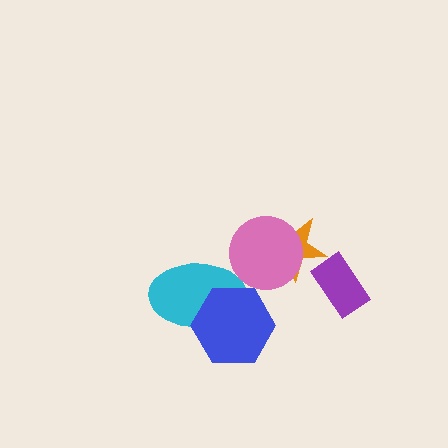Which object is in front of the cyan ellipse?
The blue hexagon is in front of the cyan ellipse.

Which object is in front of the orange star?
The pink circle is in front of the orange star.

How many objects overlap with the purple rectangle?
0 objects overlap with the purple rectangle.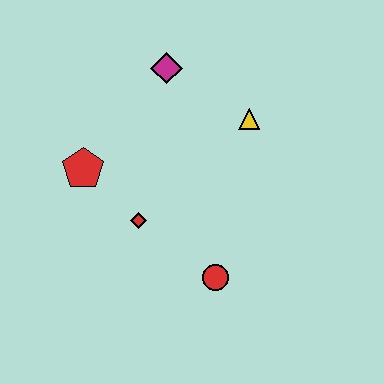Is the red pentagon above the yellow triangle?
No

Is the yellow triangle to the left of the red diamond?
No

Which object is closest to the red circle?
The red diamond is closest to the red circle.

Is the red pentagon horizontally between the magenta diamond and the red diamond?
No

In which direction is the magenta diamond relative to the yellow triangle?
The magenta diamond is to the left of the yellow triangle.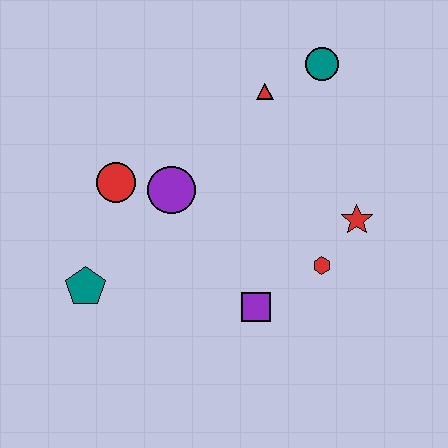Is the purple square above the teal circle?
No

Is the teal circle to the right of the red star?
No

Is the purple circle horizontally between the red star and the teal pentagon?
Yes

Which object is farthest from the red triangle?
The teal pentagon is farthest from the red triangle.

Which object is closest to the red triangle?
The teal circle is closest to the red triangle.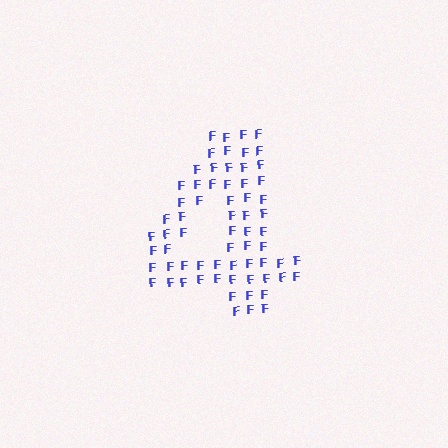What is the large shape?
The large shape is the digit 4.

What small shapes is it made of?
It is made of small letter F's.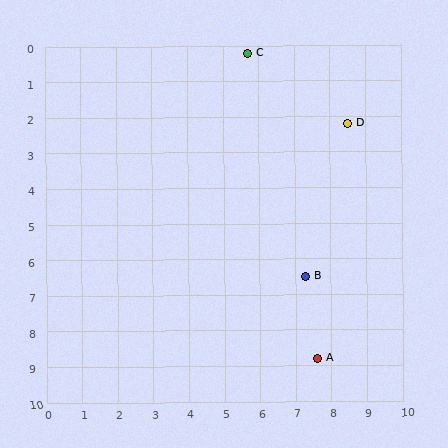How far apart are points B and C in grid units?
Points B and C are about 6.5 grid units apart.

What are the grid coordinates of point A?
Point A is at approximately (7.6, 8.8).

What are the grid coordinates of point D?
Point D is at approximately (8.5, 2.2).